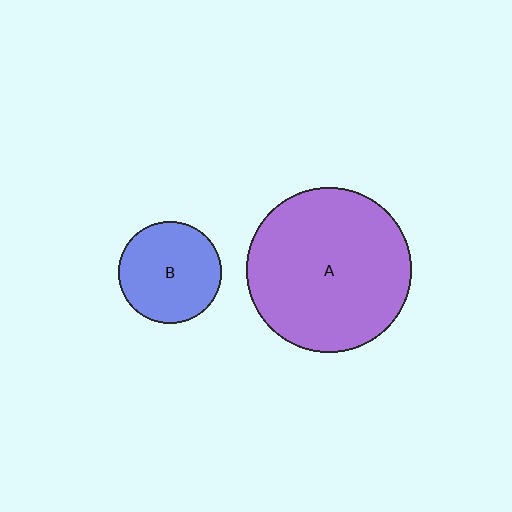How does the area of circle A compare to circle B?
Approximately 2.6 times.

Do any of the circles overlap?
No, none of the circles overlap.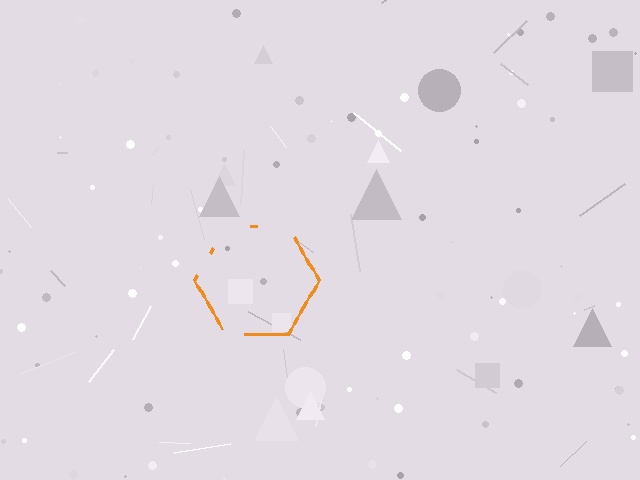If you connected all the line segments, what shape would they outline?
They would outline a hexagon.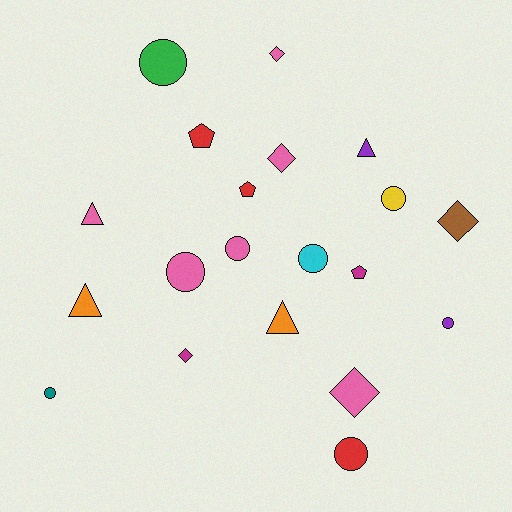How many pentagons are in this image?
There are 3 pentagons.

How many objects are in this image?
There are 20 objects.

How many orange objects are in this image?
There are 2 orange objects.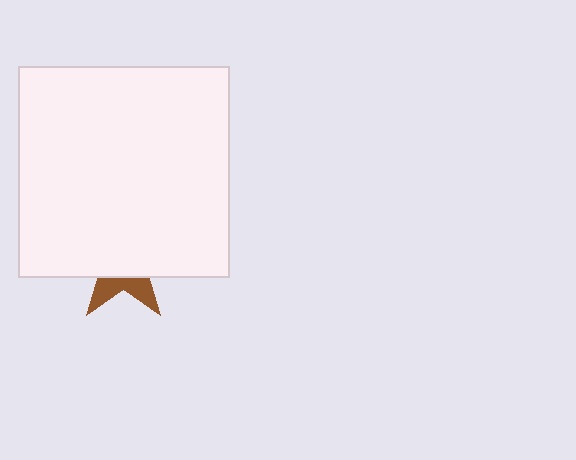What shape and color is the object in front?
The object in front is a white square.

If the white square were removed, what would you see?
You would see the complete brown star.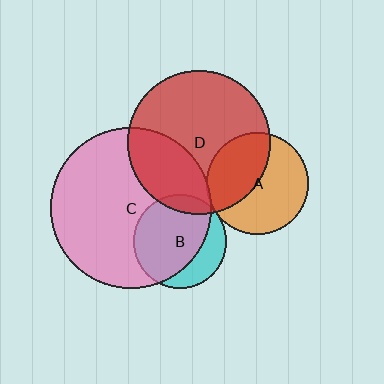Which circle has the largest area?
Circle C (pink).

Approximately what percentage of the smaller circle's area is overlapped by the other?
Approximately 5%.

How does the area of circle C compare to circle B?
Approximately 3.0 times.